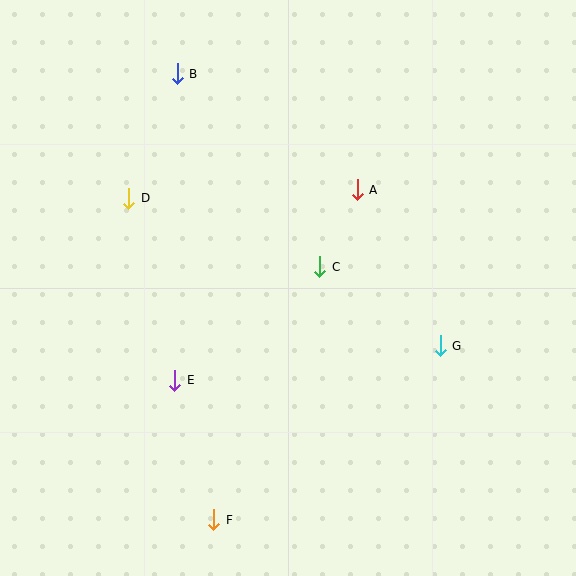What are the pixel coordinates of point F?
Point F is at (214, 520).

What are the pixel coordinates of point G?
Point G is at (440, 346).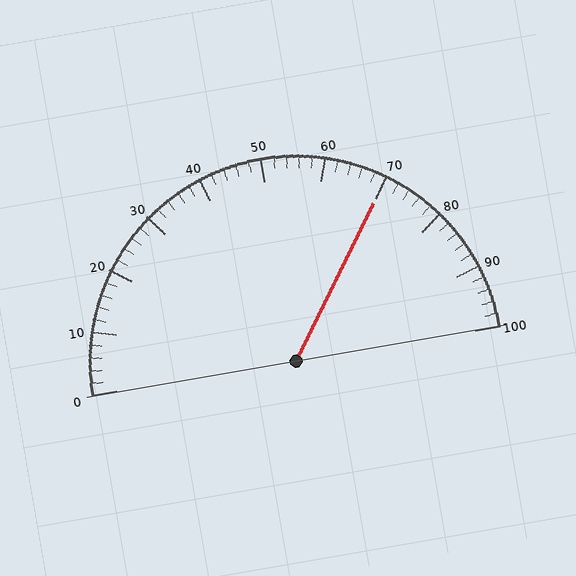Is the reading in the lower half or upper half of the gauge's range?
The reading is in the upper half of the range (0 to 100).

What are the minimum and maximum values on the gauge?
The gauge ranges from 0 to 100.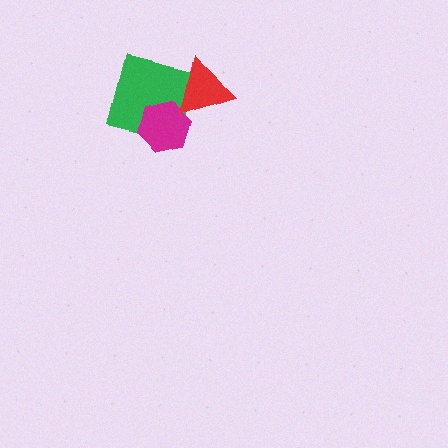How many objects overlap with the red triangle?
2 objects overlap with the red triangle.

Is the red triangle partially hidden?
No, no other shape covers it.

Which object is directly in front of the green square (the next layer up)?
The magenta hexagon is directly in front of the green square.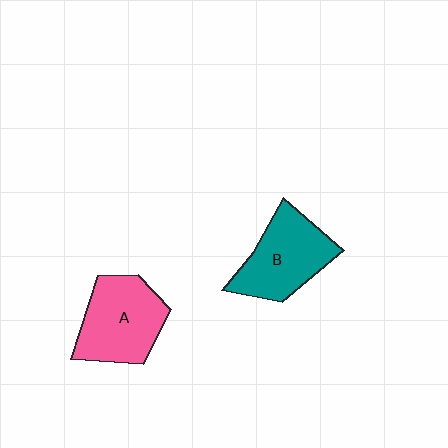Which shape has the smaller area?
Shape B (teal).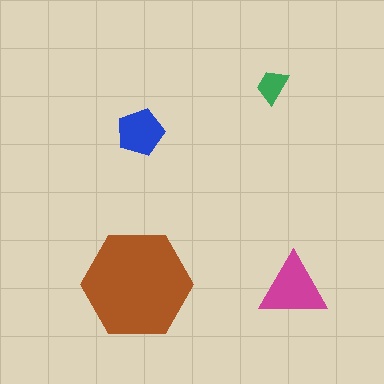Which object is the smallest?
The green trapezoid.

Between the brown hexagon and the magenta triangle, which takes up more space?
The brown hexagon.